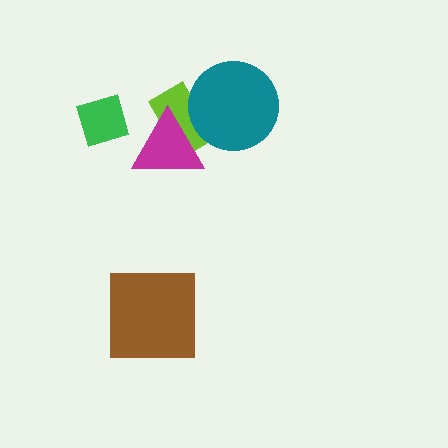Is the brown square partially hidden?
No, no other shape covers it.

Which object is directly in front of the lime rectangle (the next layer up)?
The teal circle is directly in front of the lime rectangle.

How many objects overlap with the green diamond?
0 objects overlap with the green diamond.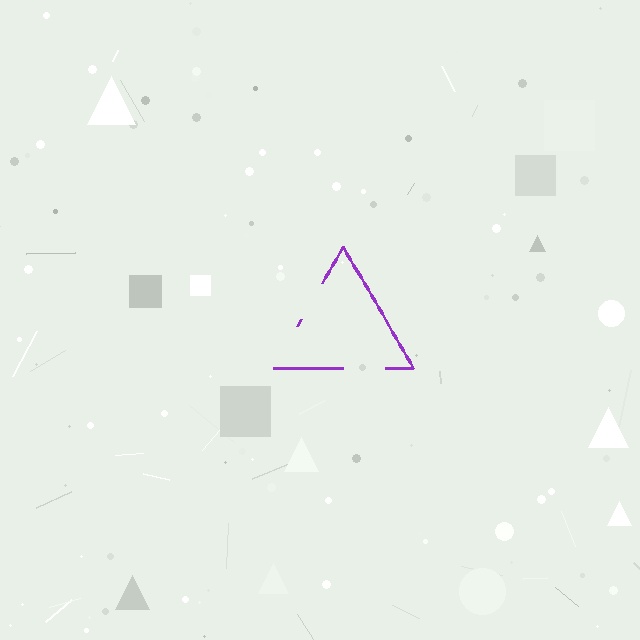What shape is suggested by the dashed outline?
The dashed outline suggests a triangle.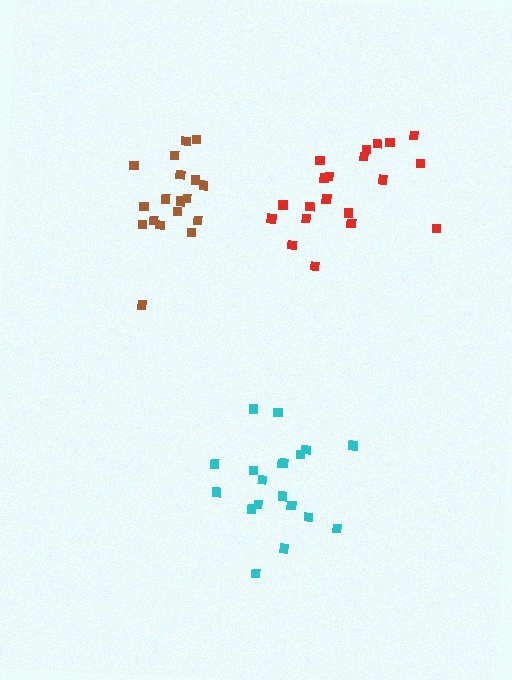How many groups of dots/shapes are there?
There are 3 groups.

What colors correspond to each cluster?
The clusters are colored: red, cyan, brown.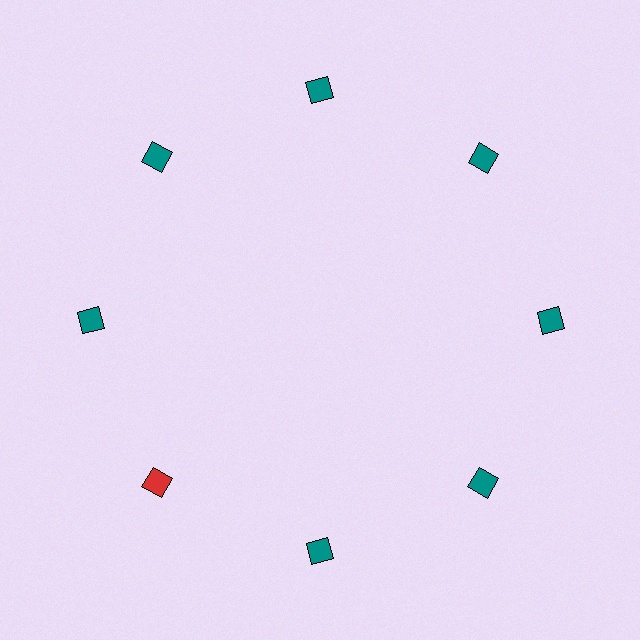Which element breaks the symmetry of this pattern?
The red diamond at roughly the 8 o'clock position breaks the symmetry. All other shapes are teal diamonds.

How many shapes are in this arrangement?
There are 8 shapes arranged in a ring pattern.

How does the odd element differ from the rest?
It has a different color: red instead of teal.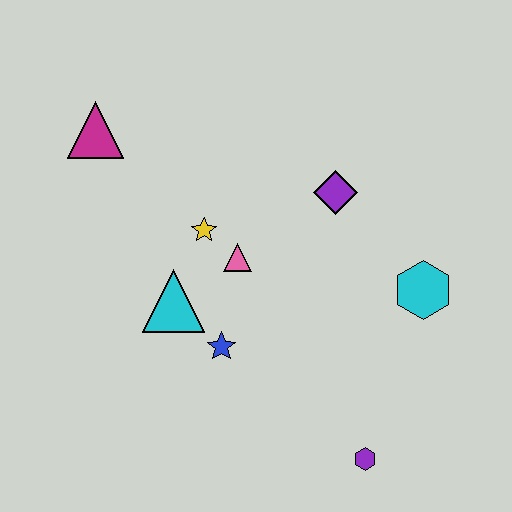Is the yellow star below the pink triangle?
No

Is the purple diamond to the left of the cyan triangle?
No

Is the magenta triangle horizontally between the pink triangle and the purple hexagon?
No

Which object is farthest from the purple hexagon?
The magenta triangle is farthest from the purple hexagon.